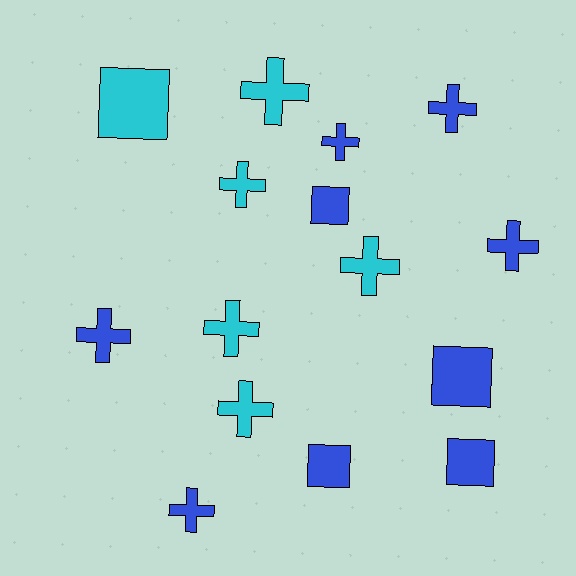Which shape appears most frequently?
Cross, with 10 objects.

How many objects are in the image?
There are 15 objects.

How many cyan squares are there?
There is 1 cyan square.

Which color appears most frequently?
Blue, with 9 objects.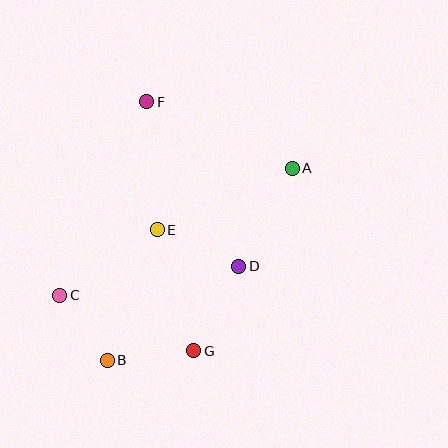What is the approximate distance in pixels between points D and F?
The distance between D and F is approximately 188 pixels.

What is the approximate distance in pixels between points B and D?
The distance between B and D is approximately 161 pixels.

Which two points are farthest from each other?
Points A and B are farthest from each other.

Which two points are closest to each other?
Points B and C are closest to each other.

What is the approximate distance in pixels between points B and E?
The distance between B and E is approximately 139 pixels.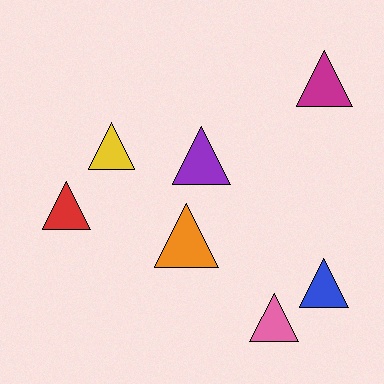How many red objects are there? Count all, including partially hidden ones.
There is 1 red object.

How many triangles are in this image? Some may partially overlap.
There are 7 triangles.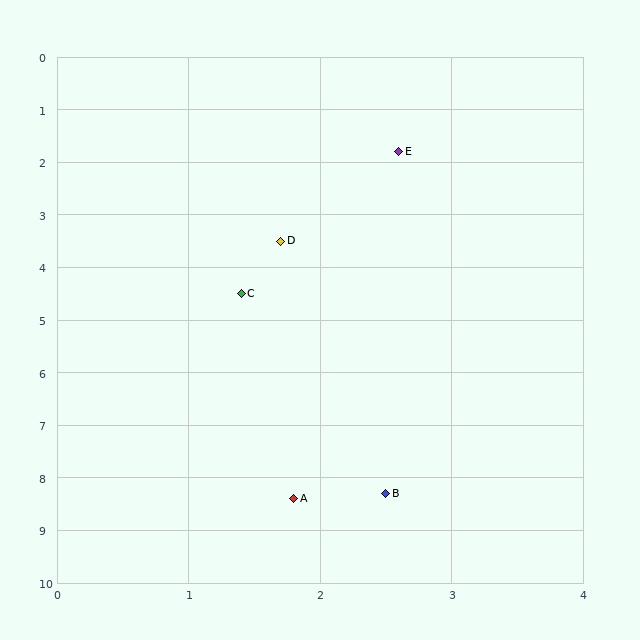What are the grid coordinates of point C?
Point C is at approximately (1.4, 4.5).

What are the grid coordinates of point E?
Point E is at approximately (2.6, 1.8).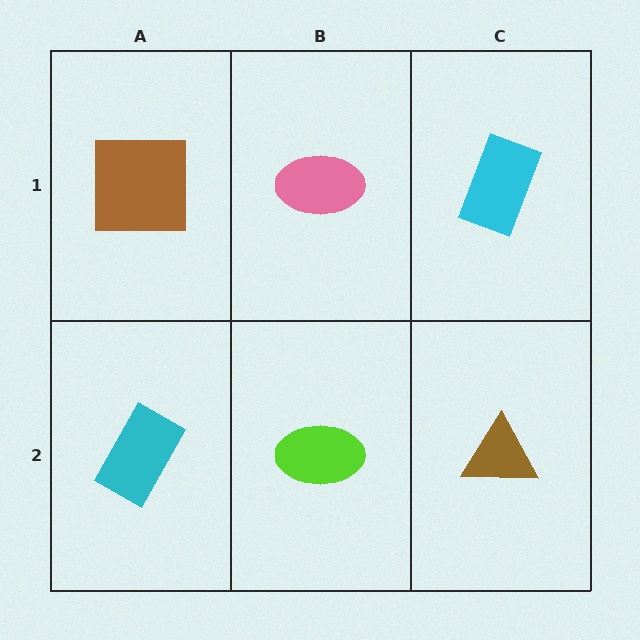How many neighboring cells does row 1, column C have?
2.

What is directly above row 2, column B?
A pink ellipse.